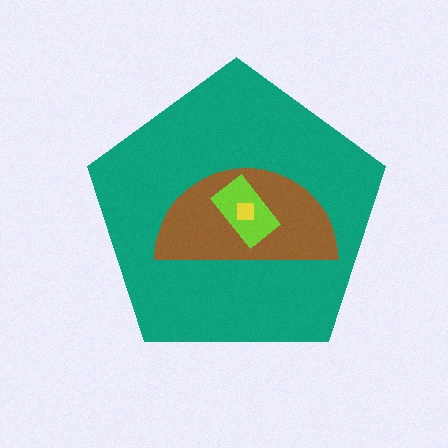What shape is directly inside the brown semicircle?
The lime rectangle.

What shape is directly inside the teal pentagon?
The brown semicircle.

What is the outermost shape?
The teal pentagon.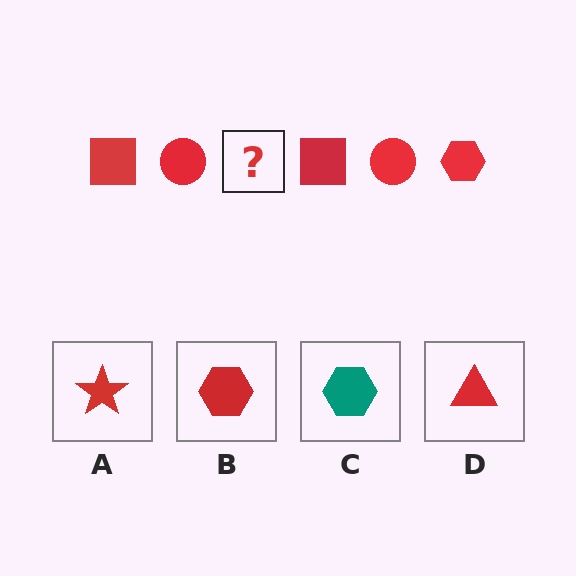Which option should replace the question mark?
Option B.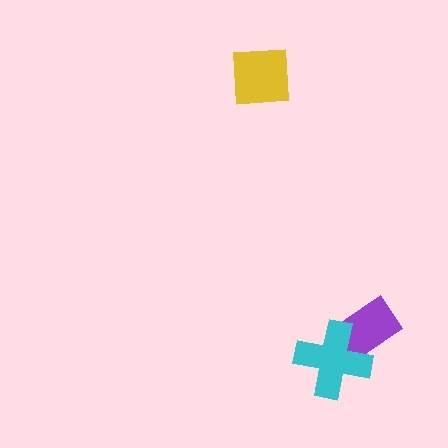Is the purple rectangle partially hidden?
Yes, it is partially covered by another shape.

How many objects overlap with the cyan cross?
1 object overlaps with the cyan cross.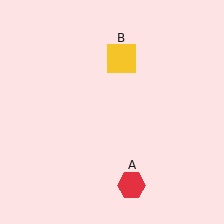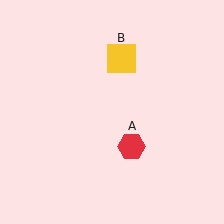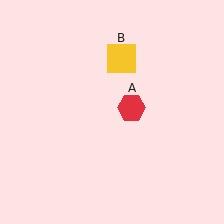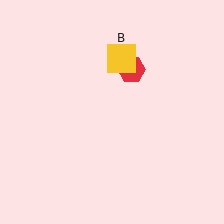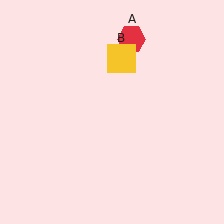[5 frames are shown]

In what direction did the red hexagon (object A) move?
The red hexagon (object A) moved up.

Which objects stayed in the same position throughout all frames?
Yellow square (object B) remained stationary.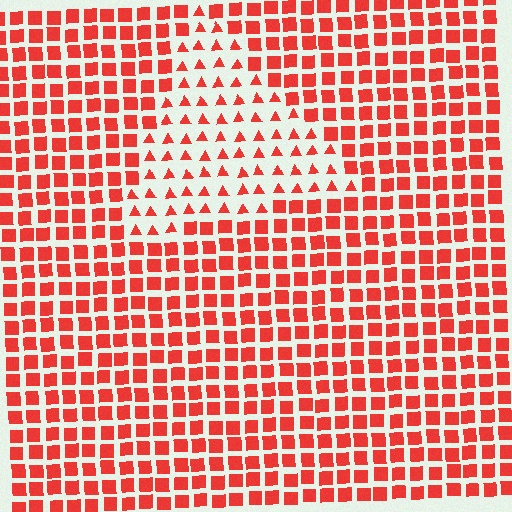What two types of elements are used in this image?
The image uses triangles inside the triangle region and squares outside it.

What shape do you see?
I see a triangle.